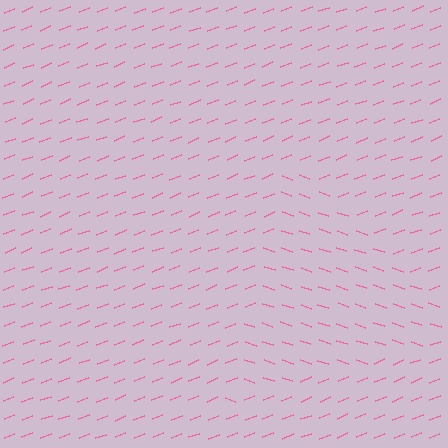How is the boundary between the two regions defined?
The boundary is defined purely by a change in line orientation (approximately 39 degrees difference). All lines are the same color and thickness.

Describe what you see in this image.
The image is filled with small pink line segments. A triangle region in the image has lines oriented differently from the surrounding lines, creating a visible texture boundary.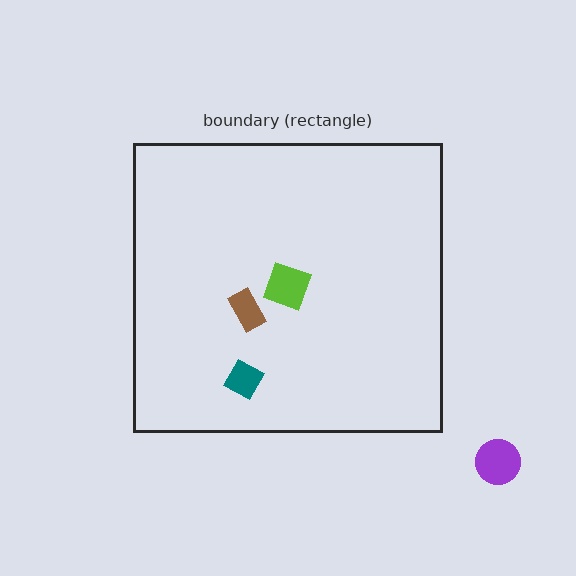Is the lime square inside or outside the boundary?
Inside.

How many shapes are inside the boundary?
3 inside, 1 outside.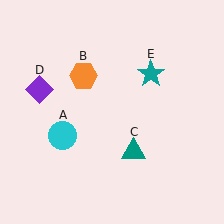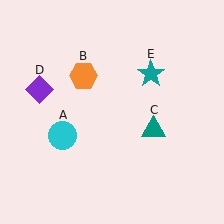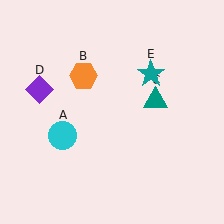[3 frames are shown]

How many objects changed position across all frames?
1 object changed position: teal triangle (object C).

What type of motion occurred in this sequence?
The teal triangle (object C) rotated counterclockwise around the center of the scene.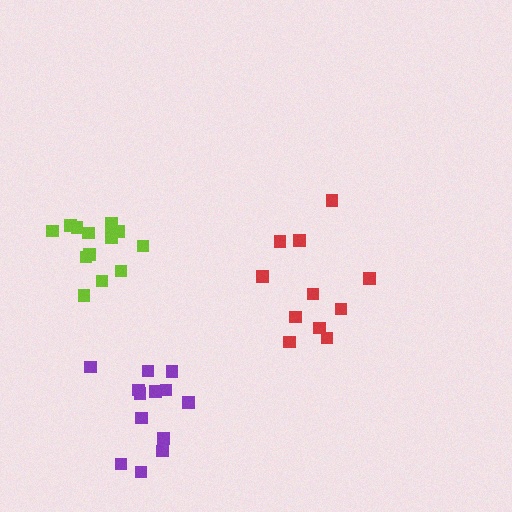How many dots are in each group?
Group 1: 14 dots, Group 2: 13 dots, Group 3: 11 dots (38 total).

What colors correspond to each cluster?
The clusters are colored: lime, purple, red.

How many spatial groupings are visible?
There are 3 spatial groupings.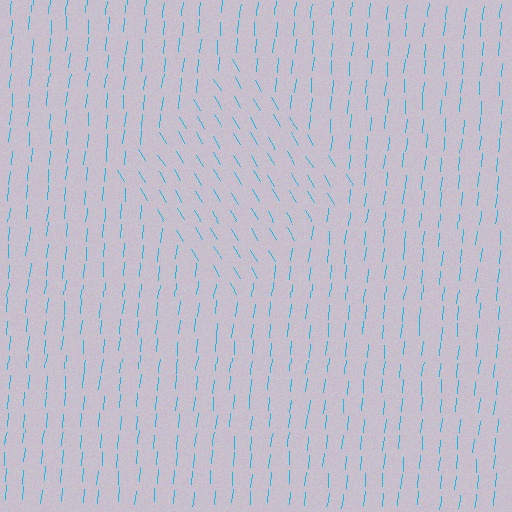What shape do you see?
I see a diamond.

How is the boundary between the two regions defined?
The boundary is defined purely by a change in line orientation (approximately 37 degrees difference). All lines are the same color and thickness.